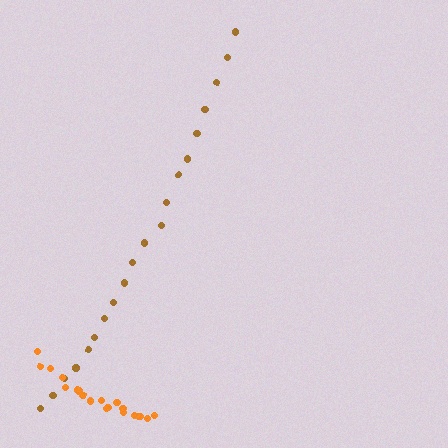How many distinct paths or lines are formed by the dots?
There are 2 distinct paths.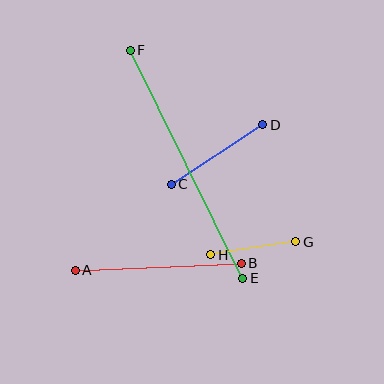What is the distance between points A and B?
The distance is approximately 166 pixels.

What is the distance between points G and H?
The distance is approximately 86 pixels.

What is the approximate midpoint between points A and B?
The midpoint is at approximately (158, 267) pixels.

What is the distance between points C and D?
The distance is approximately 109 pixels.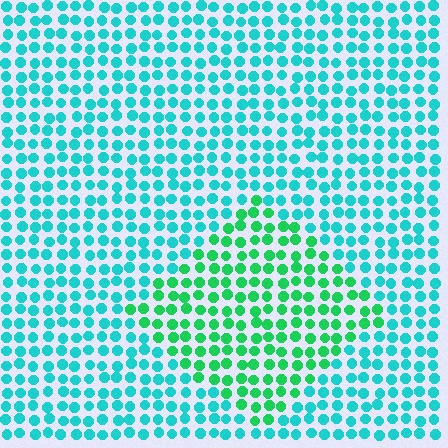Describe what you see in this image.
The image is filled with small cyan elements in a uniform arrangement. A diamond-shaped region is visible where the elements are tinted to a slightly different hue, forming a subtle color boundary.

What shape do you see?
I see a diamond.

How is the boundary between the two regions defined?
The boundary is defined purely by a slight shift in hue (about 39 degrees). Spacing, size, and orientation are identical on both sides.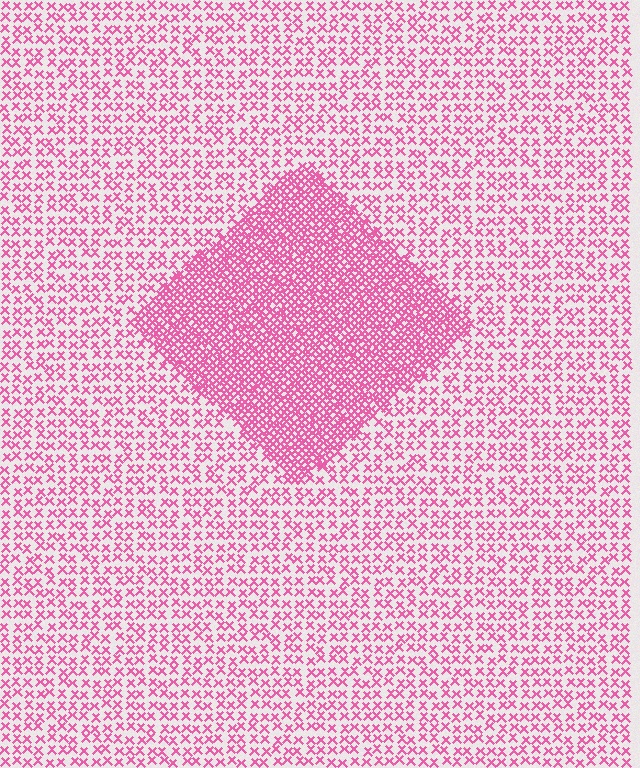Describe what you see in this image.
The image contains small pink elements arranged at two different densities. A diamond-shaped region is visible where the elements are more densely packed than the surrounding area.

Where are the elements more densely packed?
The elements are more densely packed inside the diamond boundary.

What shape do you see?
I see a diamond.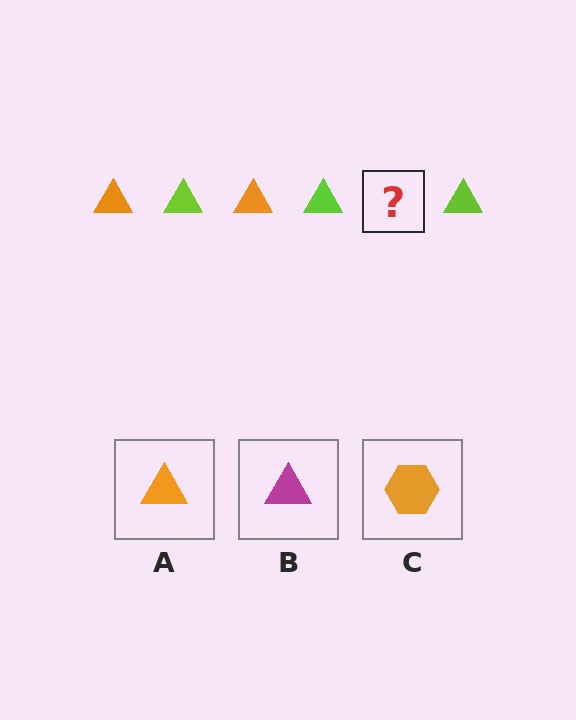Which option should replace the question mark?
Option A.